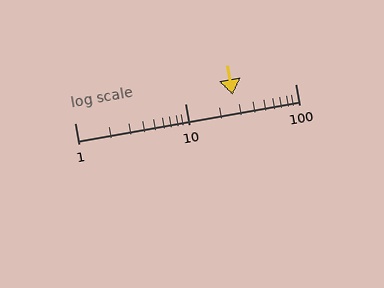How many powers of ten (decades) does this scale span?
The scale spans 2 decades, from 1 to 100.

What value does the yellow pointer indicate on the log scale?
The pointer indicates approximately 27.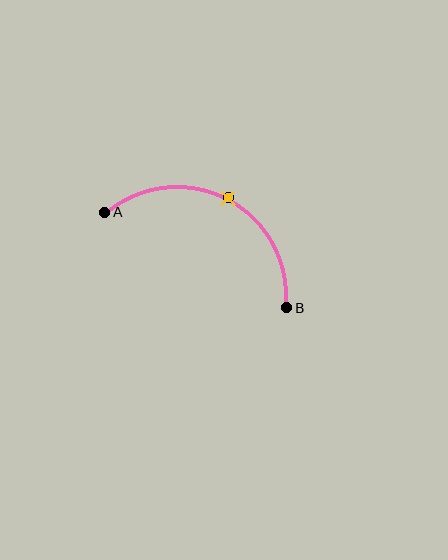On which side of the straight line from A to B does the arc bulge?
The arc bulges above the straight line connecting A and B.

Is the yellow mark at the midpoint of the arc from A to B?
Yes. The yellow mark lies on the arc at equal arc-length from both A and B — it is the arc midpoint.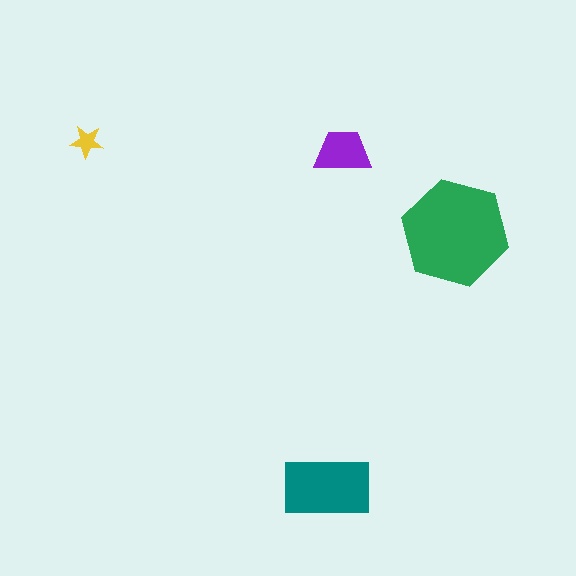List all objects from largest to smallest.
The green hexagon, the teal rectangle, the purple trapezoid, the yellow star.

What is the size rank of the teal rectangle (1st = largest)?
2nd.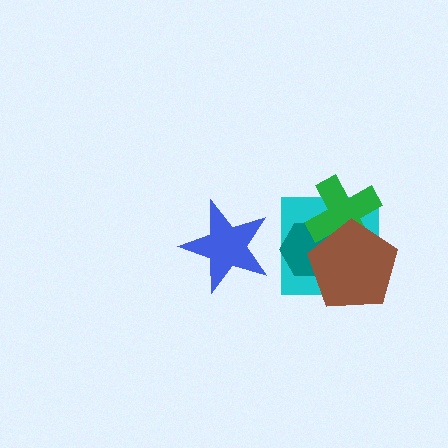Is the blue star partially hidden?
No, no other shape covers it.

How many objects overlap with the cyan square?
3 objects overlap with the cyan square.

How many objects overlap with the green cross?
3 objects overlap with the green cross.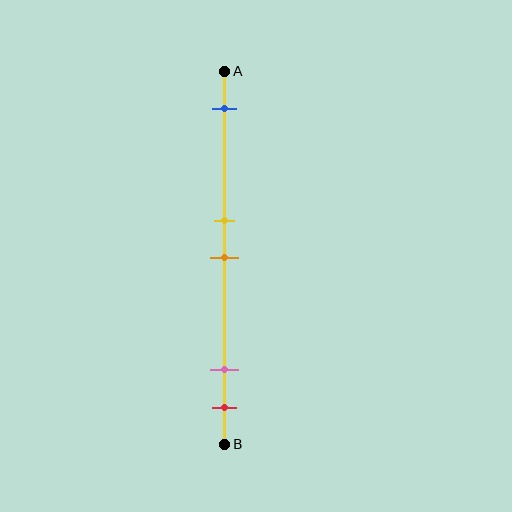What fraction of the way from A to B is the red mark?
The red mark is approximately 90% (0.9) of the way from A to B.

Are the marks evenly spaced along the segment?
No, the marks are not evenly spaced.